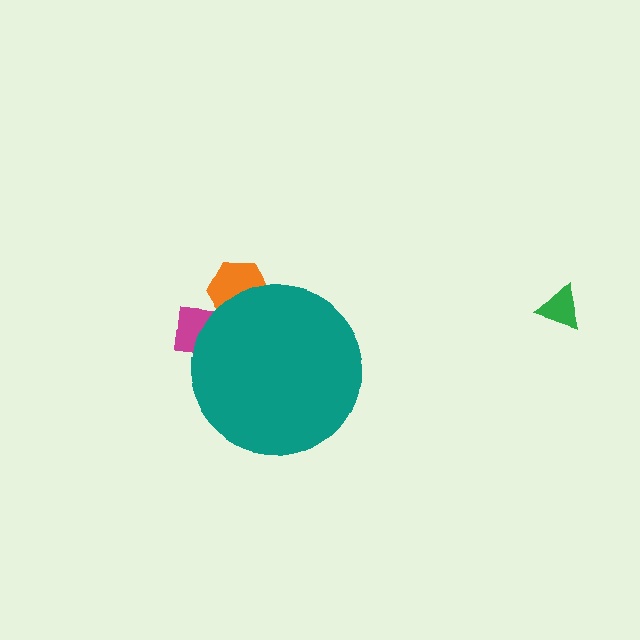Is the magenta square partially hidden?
Yes, the magenta square is partially hidden behind the teal circle.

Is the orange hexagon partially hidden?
Yes, the orange hexagon is partially hidden behind the teal circle.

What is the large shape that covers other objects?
A teal circle.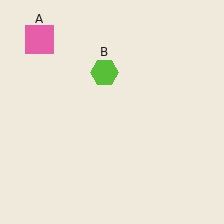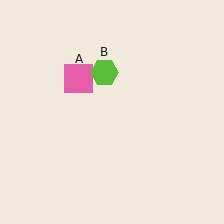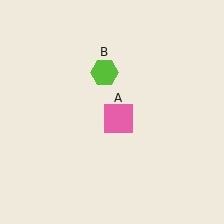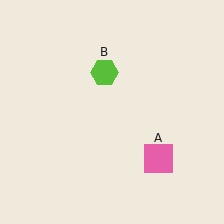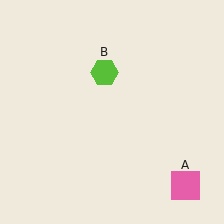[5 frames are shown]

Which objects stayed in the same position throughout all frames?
Lime hexagon (object B) remained stationary.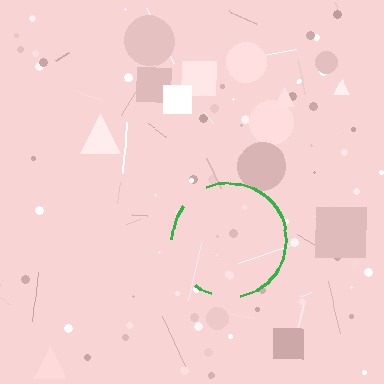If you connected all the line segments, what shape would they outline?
They would outline a circle.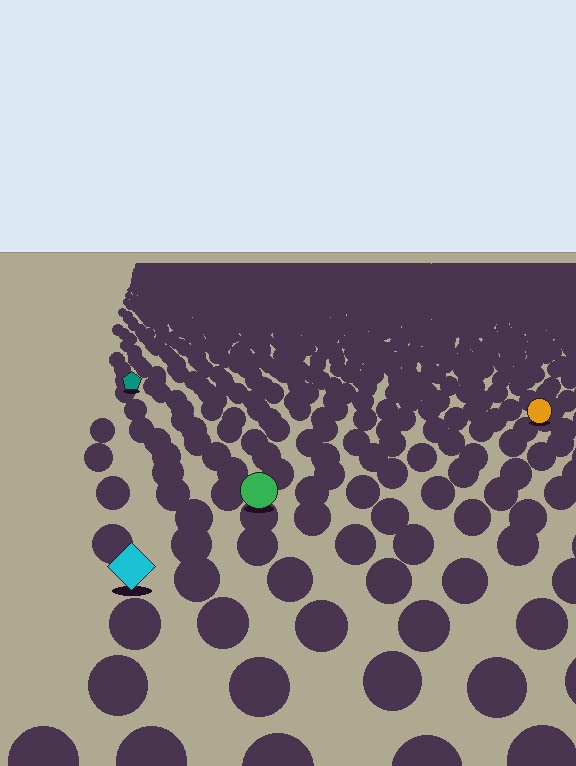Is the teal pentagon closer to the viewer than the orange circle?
No. The orange circle is closer — you can tell from the texture gradient: the ground texture is coarser near it.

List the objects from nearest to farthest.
From nearest to farthest: the cyan diamond, the green circle, the orange circle, the teal pentagon.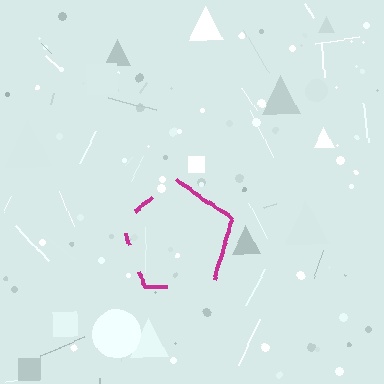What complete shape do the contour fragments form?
The contour fragments form a pentagon.